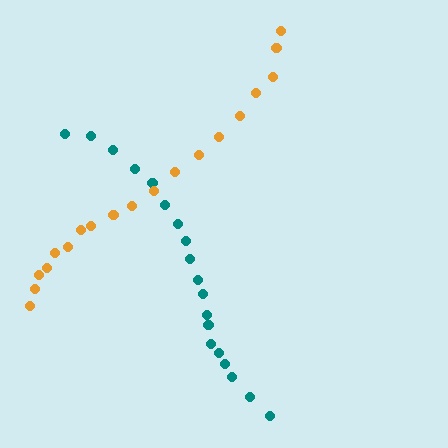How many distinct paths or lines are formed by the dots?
There are 2 distinct paths.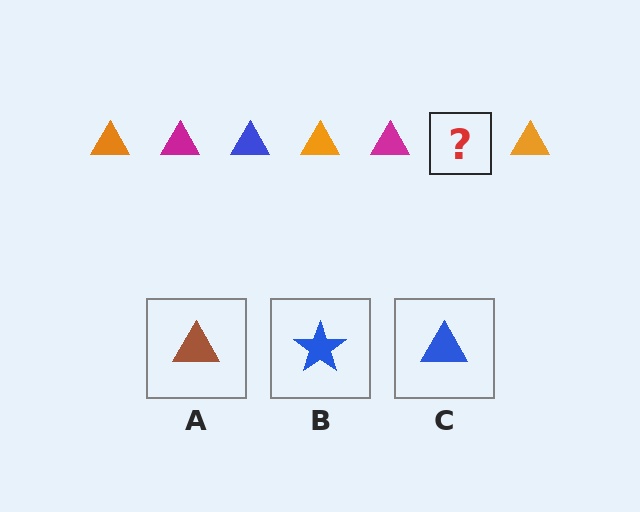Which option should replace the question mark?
Option C.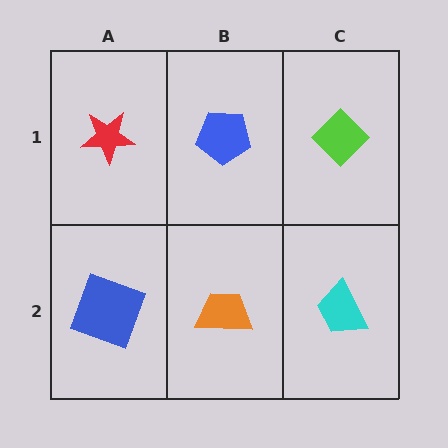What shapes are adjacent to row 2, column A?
A red star (row 1, column A), an orange trapezoid (row 2, column B).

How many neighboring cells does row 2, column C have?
2.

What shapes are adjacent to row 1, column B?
An orange trapezoid (row 2, column B), a red star (row 1, column A), a lime diamond (row 1, column C).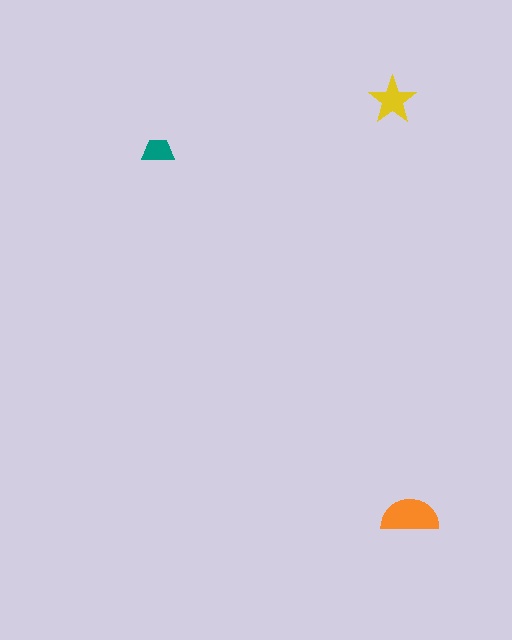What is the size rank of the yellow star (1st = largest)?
2nd.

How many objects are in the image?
There are 3 objects in the image.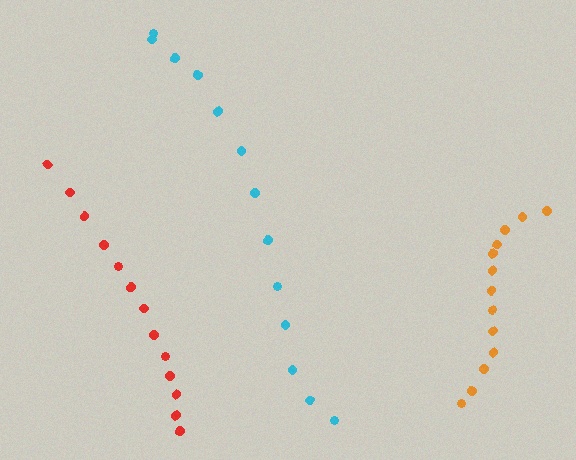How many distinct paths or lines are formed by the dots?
There are 3 distinct paths.